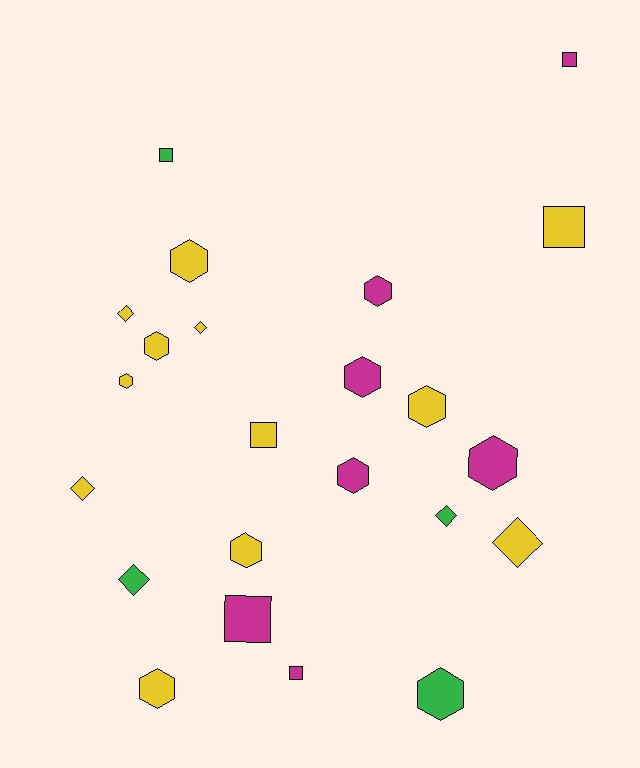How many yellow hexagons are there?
There are 6 yellow hexagons.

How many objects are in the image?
There are 23 objects.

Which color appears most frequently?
Yellow, with 12 objects.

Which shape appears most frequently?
Hexagon, with 11 objects.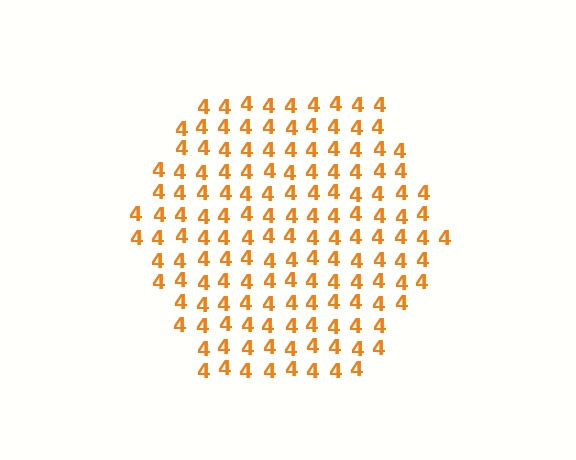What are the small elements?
The small elements are digit 4's.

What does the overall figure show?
The overall figure shows a hexagon.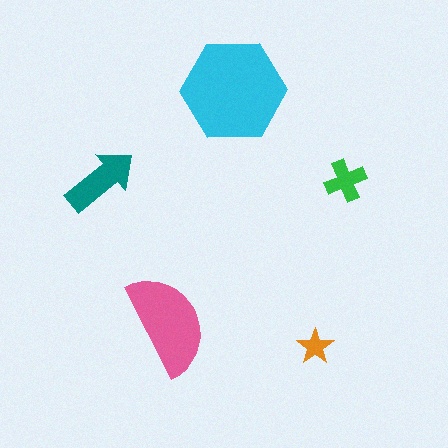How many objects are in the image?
There are 5 objects in the image.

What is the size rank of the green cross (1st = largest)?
4th.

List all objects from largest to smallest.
The cyan hexagon, the pink semicircle, the teal arrow, the green cross, the orange star.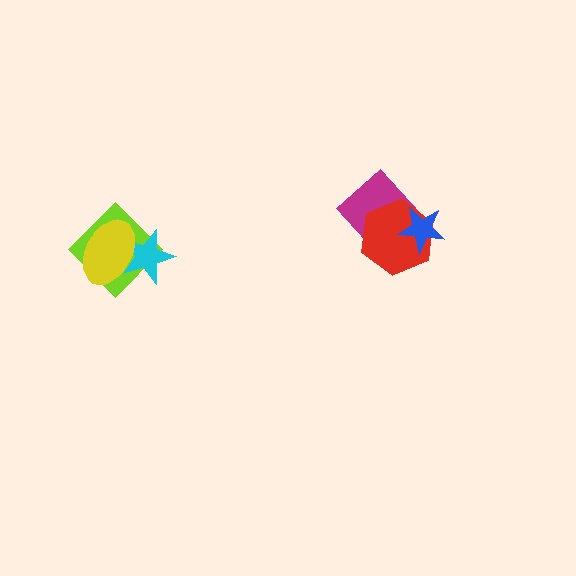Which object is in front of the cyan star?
The yellow ellipse is in front of the cyan star.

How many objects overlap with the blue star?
2 objects overlap with the blue star.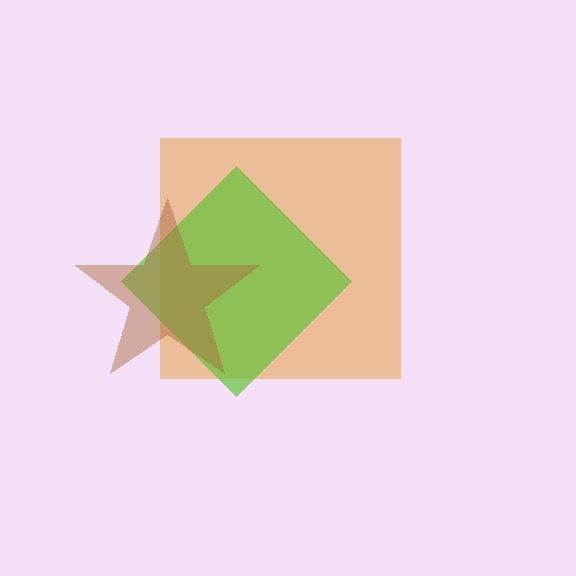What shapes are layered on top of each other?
The layered shapes are: an orange square, a lime diamond, a brown star.